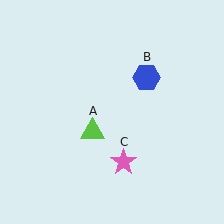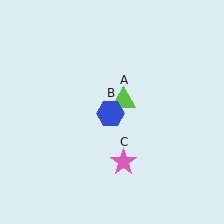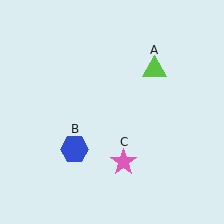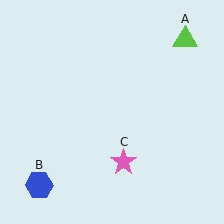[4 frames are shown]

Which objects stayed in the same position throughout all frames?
Pink star (object C) remained stationary.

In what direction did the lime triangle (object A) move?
The lime triangle (object A) moved up and to the right.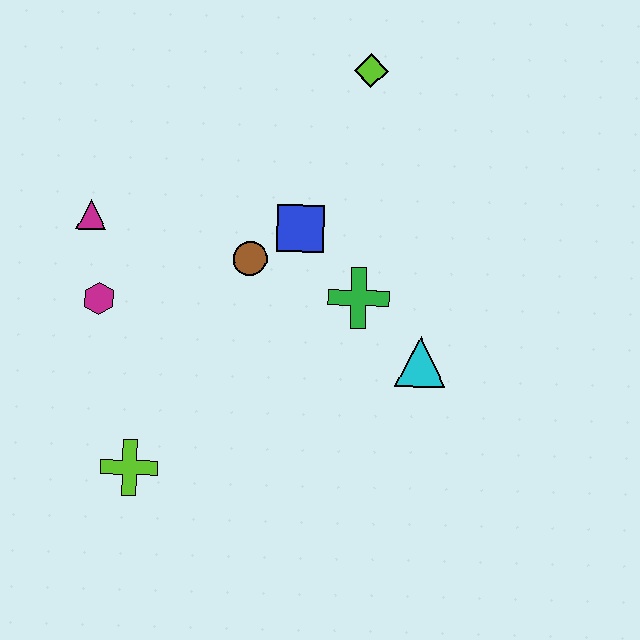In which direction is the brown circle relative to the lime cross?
The brown circle is above the lime cross.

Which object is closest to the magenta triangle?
The magenta hexagon is closest to the magenta triangle.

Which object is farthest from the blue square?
The lime cross is farthest from the blue square.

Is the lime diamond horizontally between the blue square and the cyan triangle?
Yes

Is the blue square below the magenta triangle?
Yes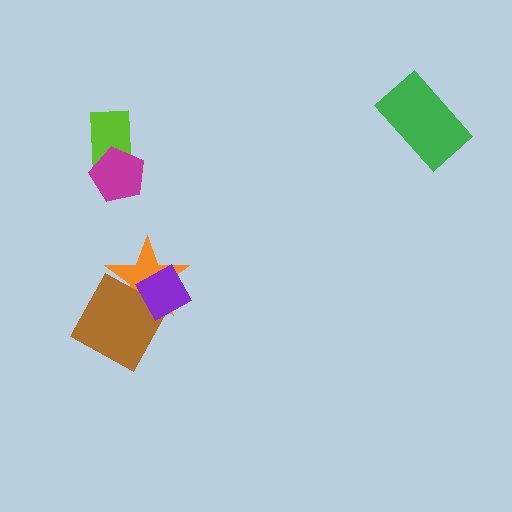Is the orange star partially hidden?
Yes, it is partially covered by another shape.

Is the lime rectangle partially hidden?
Yes, it is partially covered by another shape.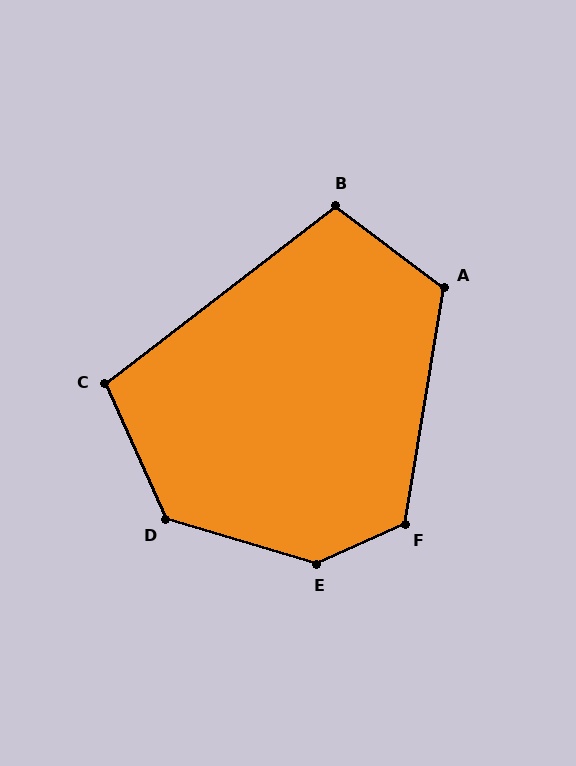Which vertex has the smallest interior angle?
C, at approximately 104 degrees.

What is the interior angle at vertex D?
Approximately 130 degrees (obtuse).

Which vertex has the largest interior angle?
E, at approximately 139 degrees.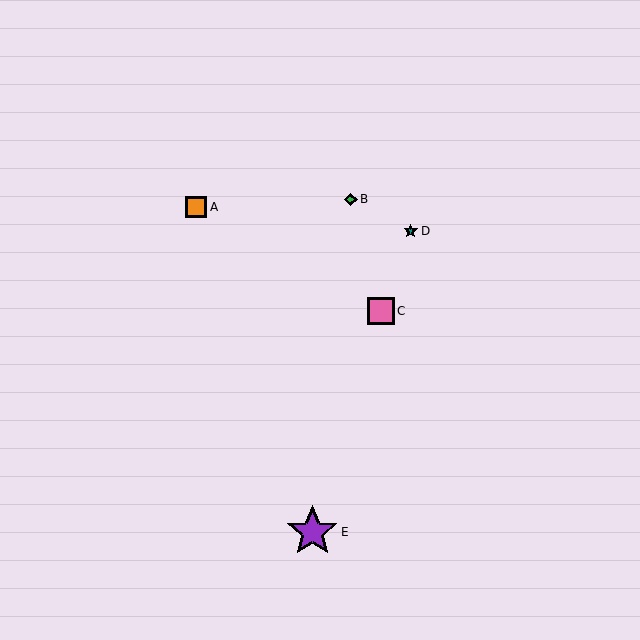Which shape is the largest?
The purple star (labeled E) is the largest.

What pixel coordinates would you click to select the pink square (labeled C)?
Click at (381, 311) to select the pink square C.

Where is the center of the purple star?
The center of the purple star is at (312, 532).